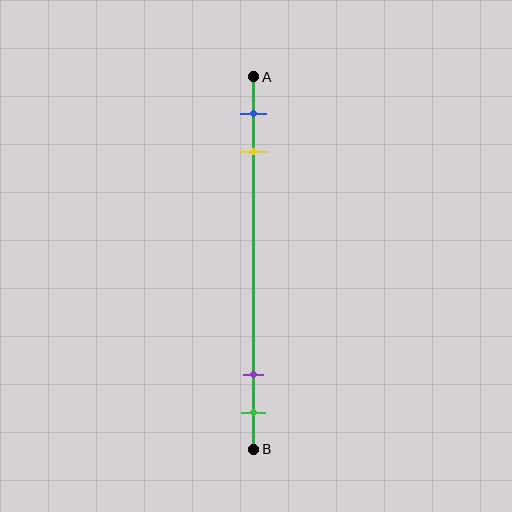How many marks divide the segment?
There are 4 marks dividing the segment.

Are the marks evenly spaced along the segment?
No, the marks are not evenly spaced.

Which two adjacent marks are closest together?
The purple and green marks are the closest adjacent pair.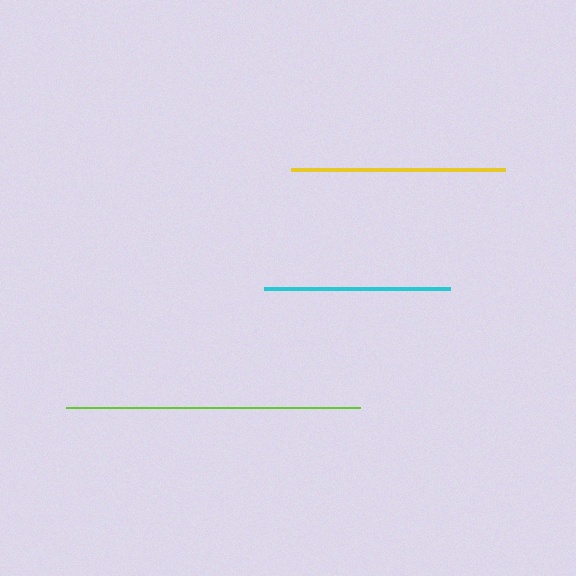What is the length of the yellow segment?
The yellow segment is approximately 214 pixels long.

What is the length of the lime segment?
The lime segment is approximately 294 pixels long.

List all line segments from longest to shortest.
From longest to shortest: lime, yellow, cyan.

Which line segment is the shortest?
The cyan line is the shortest at approximately 186 pixels.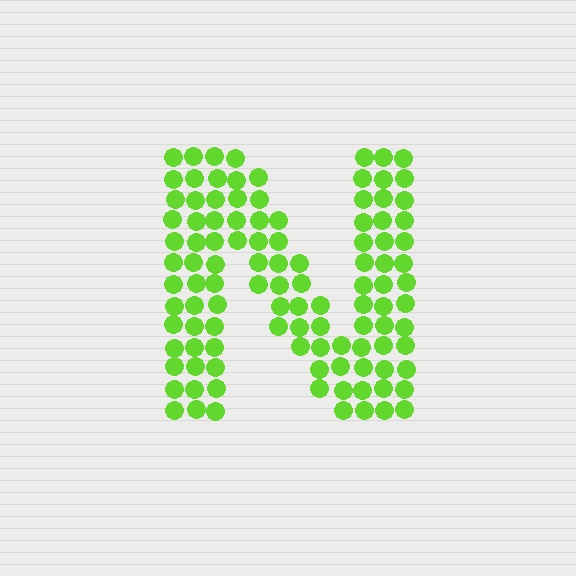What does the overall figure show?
The overall figure shows the letter N.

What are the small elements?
The small elements are circles.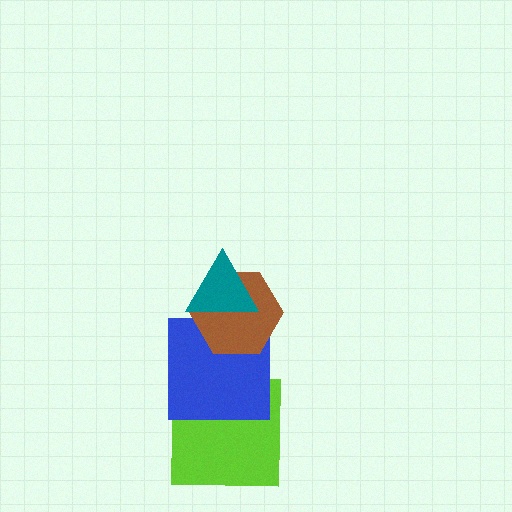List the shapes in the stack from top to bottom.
From top to bottom: the teal triangle, the brown hexagon, the blue square, the lime square.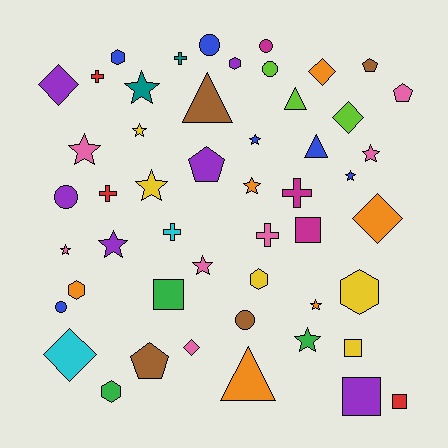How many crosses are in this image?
There are 6 crosses.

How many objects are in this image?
There are 50 objects.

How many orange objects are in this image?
There are 6 orange objects.